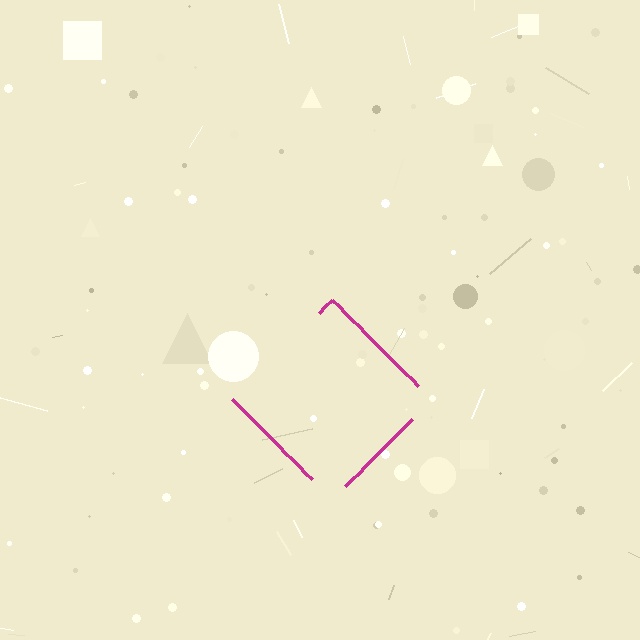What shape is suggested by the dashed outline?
The dashed outline suggests a diamond.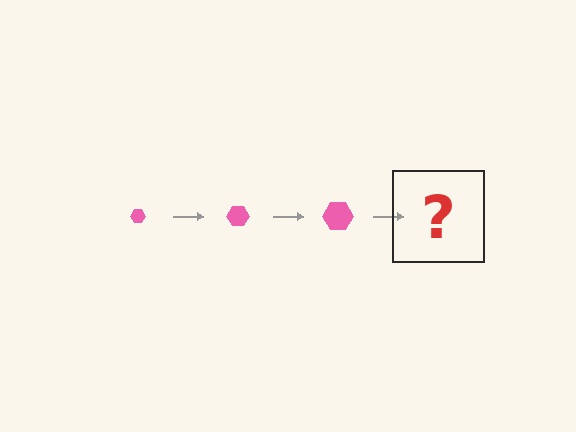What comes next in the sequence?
The next element should be a pink hexagon, larger than the previous one.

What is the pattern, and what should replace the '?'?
The pattern is that the hexagon gets progressively larger each step. The '?' should be a pink hexagon, larger than the previous one.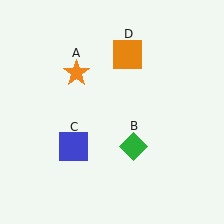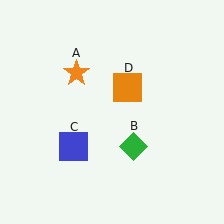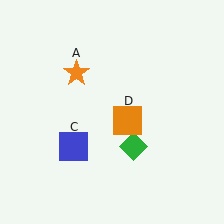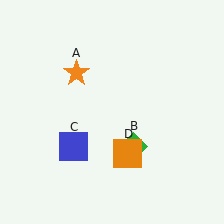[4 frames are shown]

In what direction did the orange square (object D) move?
The orange square (object D) moved down.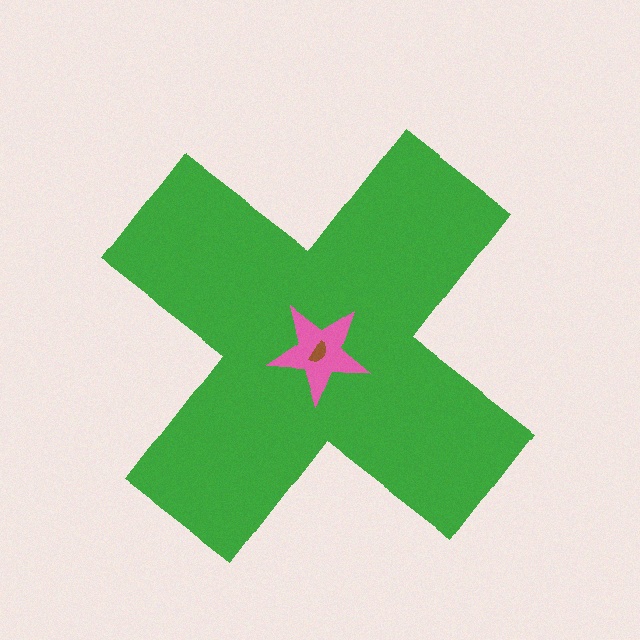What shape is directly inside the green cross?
The pink star.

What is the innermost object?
The brown semicircle.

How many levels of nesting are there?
3.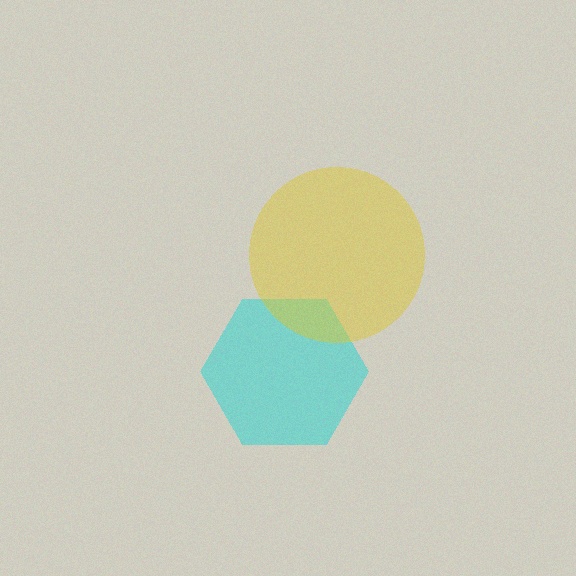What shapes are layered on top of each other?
The layered shapes are: a cyan hexagon, a yellow circle.